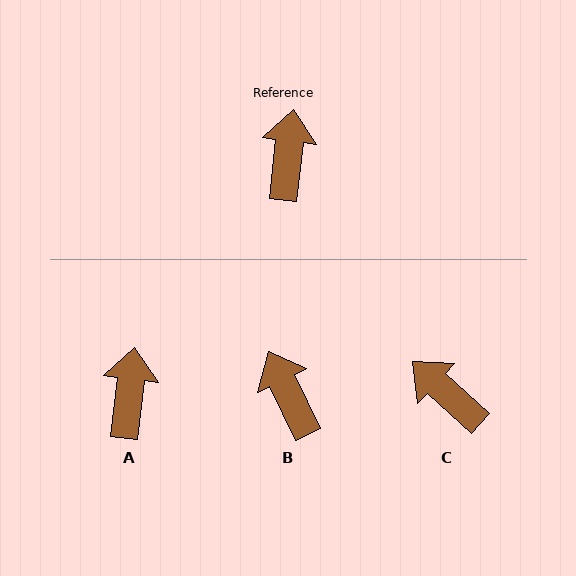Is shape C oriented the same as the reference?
No, it is off by about 54 degrees.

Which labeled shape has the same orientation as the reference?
A.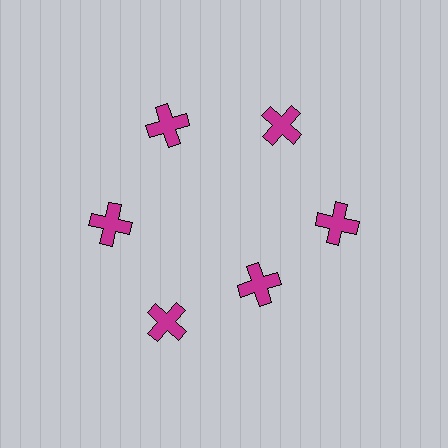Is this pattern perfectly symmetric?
No. The 6 magenta crosses are arranged in a ring, but one element near the 5 o'clock position is pulled inward toward the center, breaking the 6-fold rotational symmetry.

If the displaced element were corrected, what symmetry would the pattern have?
It would have 6-fold rotational symmetry — the pattern would map onto itself every 60 degrees.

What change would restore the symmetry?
The symmetry would be restored by moving it outward, back onto the ring so that all 6 crosses sit at equal angles and equal distance from the center.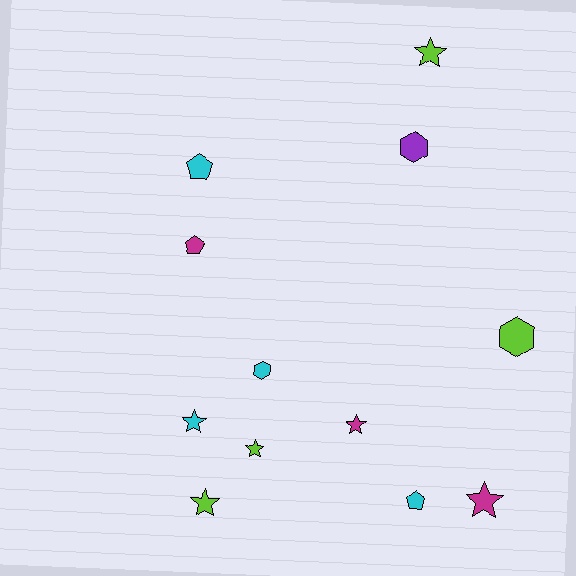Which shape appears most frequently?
Star, with 6 objects.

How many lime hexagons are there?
There is 1 lime hexagon.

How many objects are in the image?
There are 12 objects.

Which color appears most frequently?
Lime, with 4 objects.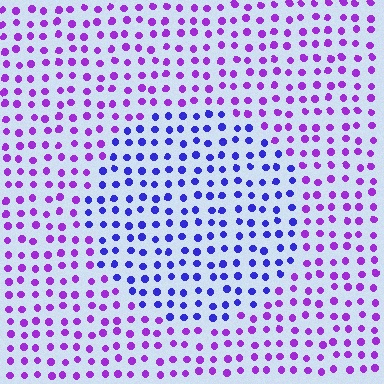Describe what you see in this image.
The image is filled with small purple elements in a uniform arrangement. A circle-shaped region is visible where the elements are tinted to a slightly different hue, forming a subtle color boundary.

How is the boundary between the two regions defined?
The boundary is defined purely by a slight shift in hue (about 40 degrees). Spacing, size, and orientation are identical on both sides.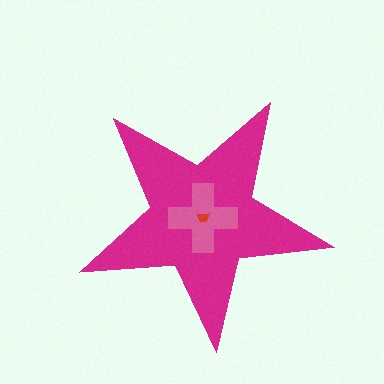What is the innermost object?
The red trapezoid.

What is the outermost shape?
The magenta star.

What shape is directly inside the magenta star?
The pink cross.